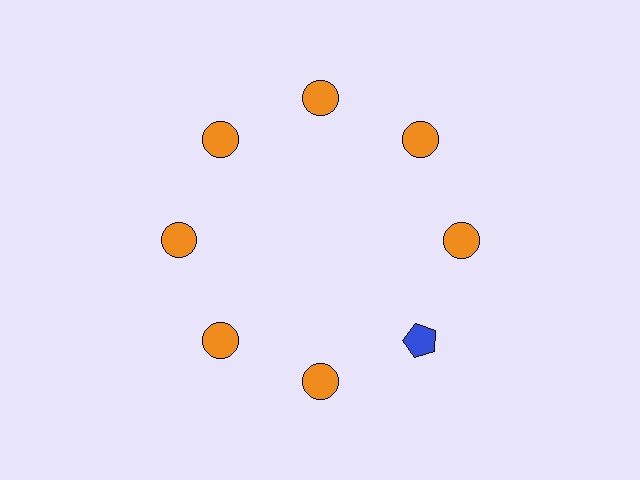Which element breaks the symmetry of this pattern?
The blue pentagon at roughly the 4 o'clock position breaks the symmetry. All other shapes are orange circles.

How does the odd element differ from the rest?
It differs in both color (blue instead of orange) and shape (pentagon instead of circle).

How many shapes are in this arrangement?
There are 8 shapes arranged in a ring pattern.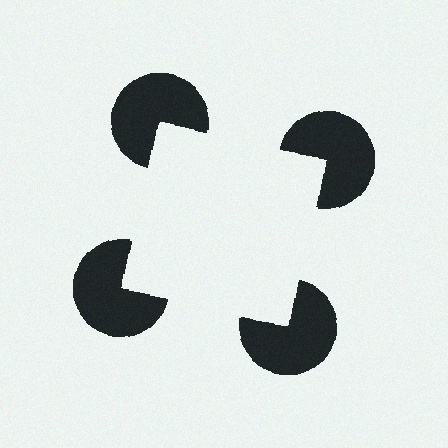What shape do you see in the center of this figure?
An illusory square — its edges are inferred from the aligned wedge cuts in the pac-man discs, not physically drawn.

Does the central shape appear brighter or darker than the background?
It typically appears slightly brighter than the background, even though no actual brightness change is drawn.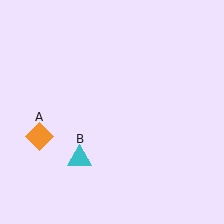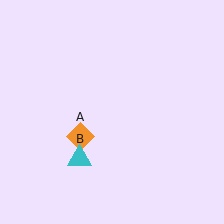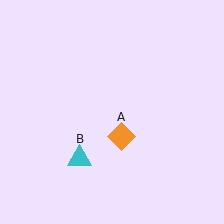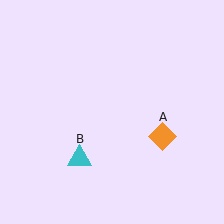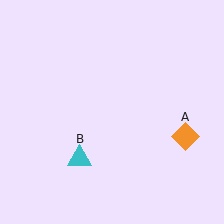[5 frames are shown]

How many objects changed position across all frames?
1 object changed position: orange diamond (object A).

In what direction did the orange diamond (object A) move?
The orange diamond (object A) moved right.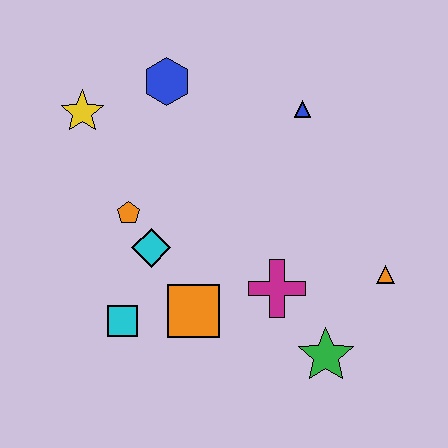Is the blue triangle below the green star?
No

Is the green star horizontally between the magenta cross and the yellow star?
No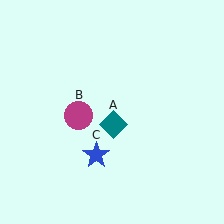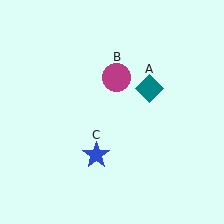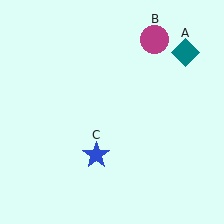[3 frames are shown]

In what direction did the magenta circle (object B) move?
The magenta circle (object B) moved up and to the right.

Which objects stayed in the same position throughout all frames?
Blue star (object C) remained stationary.